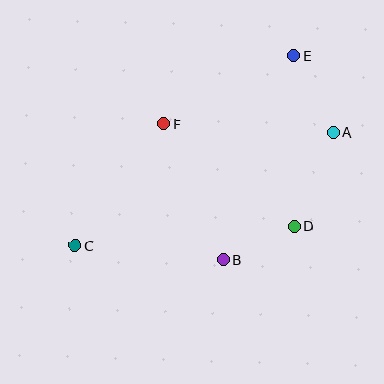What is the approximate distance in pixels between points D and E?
The distance between D and E is approximately 171 pixels.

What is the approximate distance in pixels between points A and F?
The distance between A and F is approximately 170 pixels.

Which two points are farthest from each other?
Points C and E are farthest from each other.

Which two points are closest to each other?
Points B and D are closest to each other.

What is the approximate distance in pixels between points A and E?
The distance between A and E is approximately 86 pixels.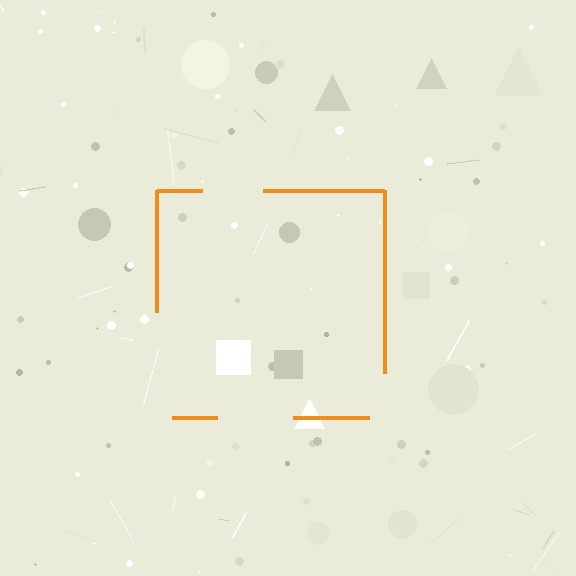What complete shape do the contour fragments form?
The contour fragments form a square.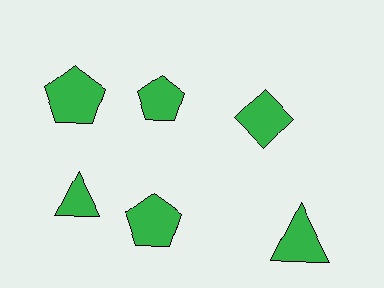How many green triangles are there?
There are 2 green triangles.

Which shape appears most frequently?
Pentagon, with 3 objects.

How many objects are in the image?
There are 6 objects.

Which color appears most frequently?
Green, with 6 objects.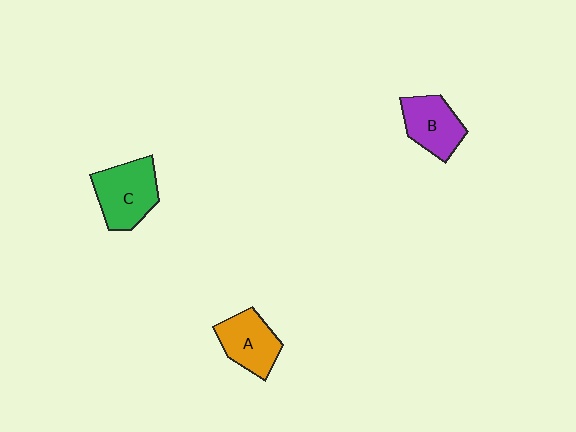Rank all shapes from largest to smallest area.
From largest to smallest: C (green), A (orange), B (purple).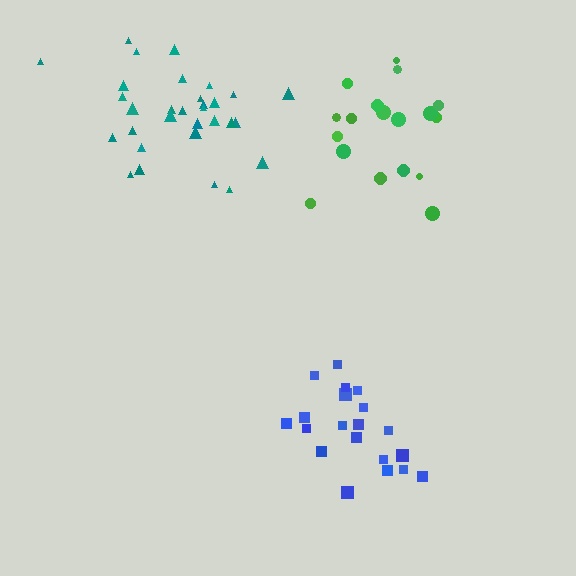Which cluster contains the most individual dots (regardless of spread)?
Teal (31).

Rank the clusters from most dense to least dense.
teal, blue, green.